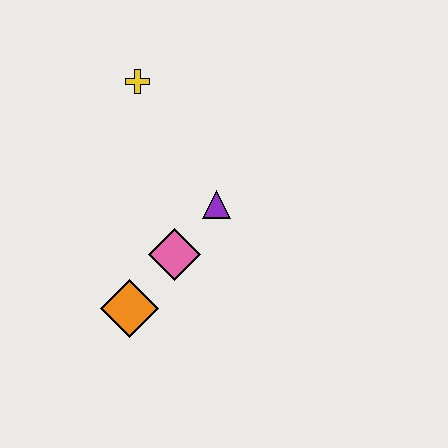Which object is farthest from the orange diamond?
The yellow cross is farthest from the orange diamond.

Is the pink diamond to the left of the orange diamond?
No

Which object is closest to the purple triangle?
The pink diamond is closest to the purple triangle.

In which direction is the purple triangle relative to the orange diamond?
The purple triangle is above the orange diamond.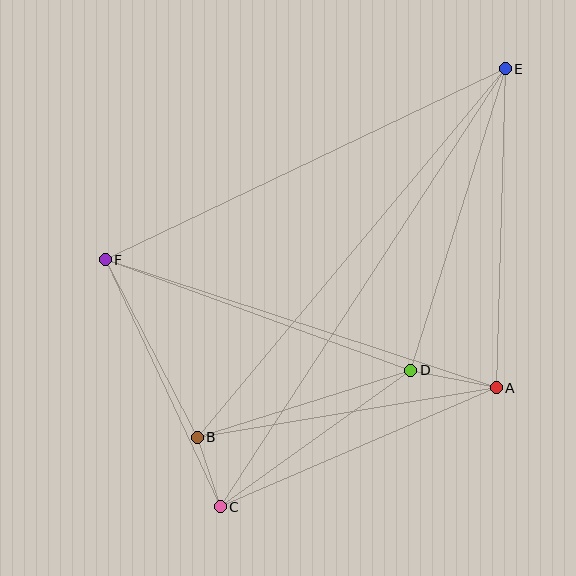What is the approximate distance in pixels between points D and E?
The distance between D and E is approximately 316 pixels.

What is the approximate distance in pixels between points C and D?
The distance between C and D is approximately 234 pixels.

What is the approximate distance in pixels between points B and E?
The distance between B and E is approximately 480 pixels.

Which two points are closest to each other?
Points B and C are closest to each other.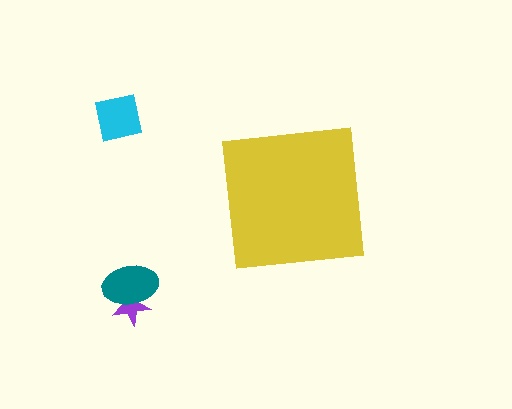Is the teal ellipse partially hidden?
No, the teal ellipse is fully visible.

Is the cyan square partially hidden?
No, the cyan square is fully visible.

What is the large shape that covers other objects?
A yellow square.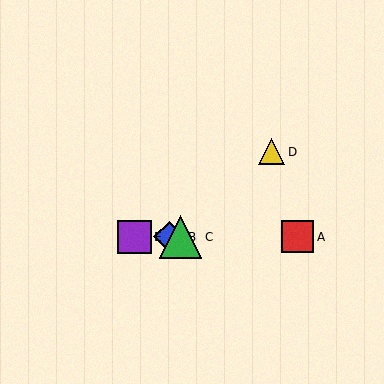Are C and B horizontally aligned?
Yes, both are at y≈237.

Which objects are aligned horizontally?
Objects A, B, C, E are aligned horizontally.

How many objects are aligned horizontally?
4 objects (A, B, C, E) are aligned horizontally.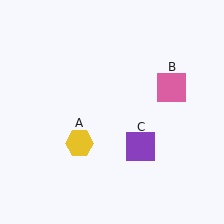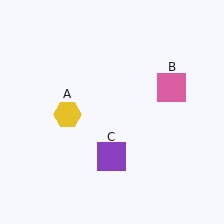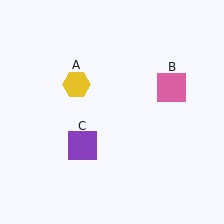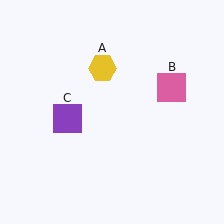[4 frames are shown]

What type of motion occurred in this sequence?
The yellow hexagon (object A), purple square (object C) rotated clockwise around the center of the scene.